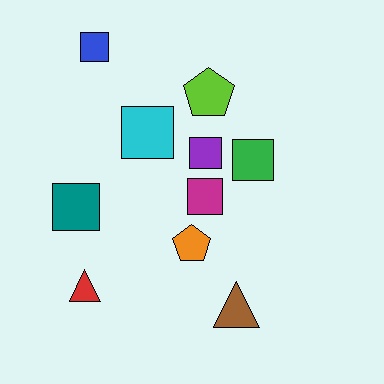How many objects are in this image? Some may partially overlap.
There are 10 objects.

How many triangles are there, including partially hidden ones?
There are 2 triangles.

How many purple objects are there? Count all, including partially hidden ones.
There is 1 purple object.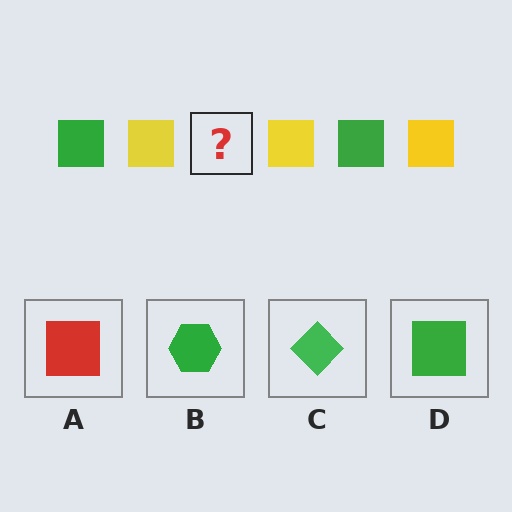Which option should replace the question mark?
Option D.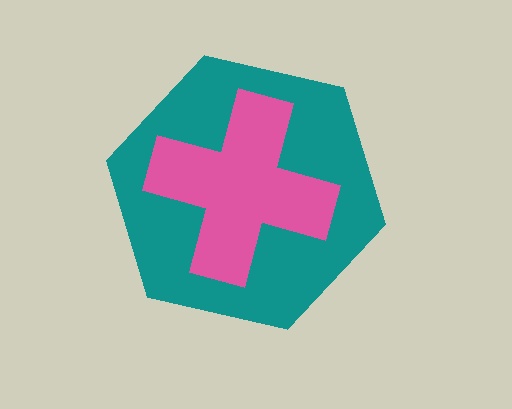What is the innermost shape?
The pink cross.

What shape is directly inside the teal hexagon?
The pink cross.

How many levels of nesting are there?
2.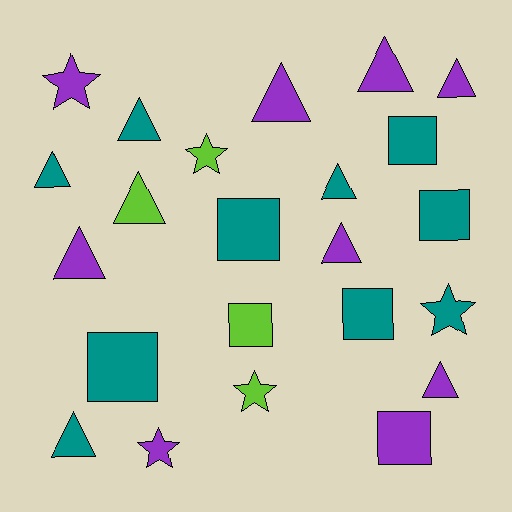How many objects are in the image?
There are 23 objects.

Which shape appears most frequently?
Triangle, with 11 objects.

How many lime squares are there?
There is 1 lime square.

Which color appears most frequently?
Teal, with 10 objects.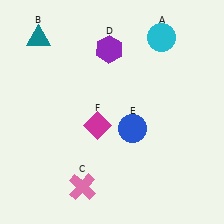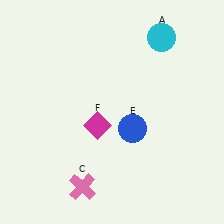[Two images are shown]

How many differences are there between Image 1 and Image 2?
There are 2 differences between the two images.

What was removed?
The purple hexagon (D), the teal triangle (B) were removed in Image 2.